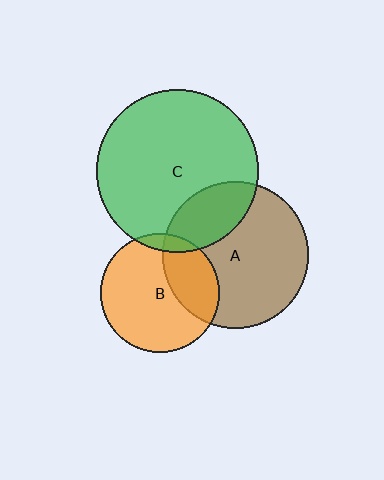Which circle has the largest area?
Circle C (green).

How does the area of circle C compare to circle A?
Approximately 1.2 times.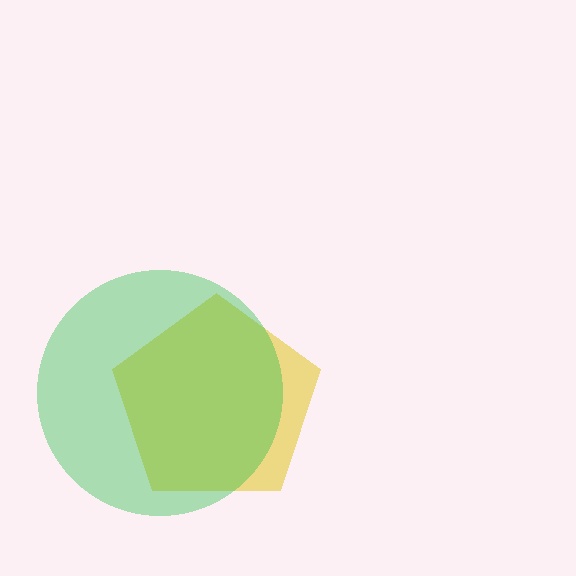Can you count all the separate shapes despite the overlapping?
Yes, there are 2 separate shapes.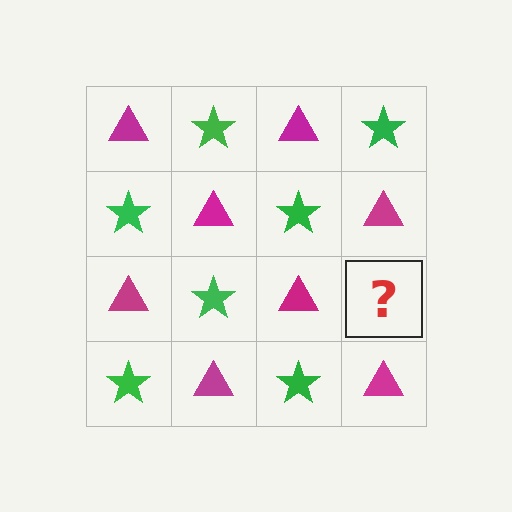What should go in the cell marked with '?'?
The missing cell should contain a green star.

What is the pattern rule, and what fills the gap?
The rule is that it alternates magenta triangle and green star in a checkerboard pattern. The gap should be filled with a green star.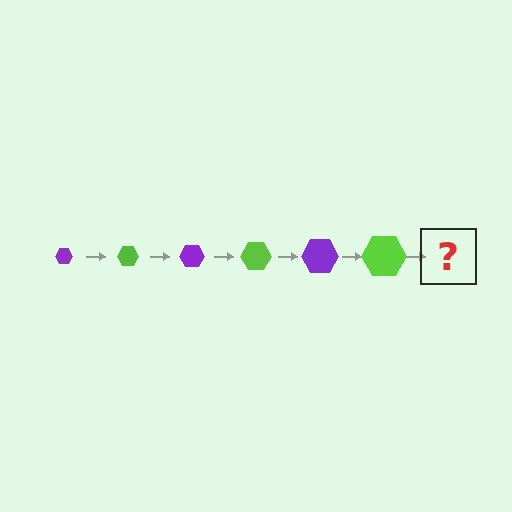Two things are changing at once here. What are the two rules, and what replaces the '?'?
The two rules are that the hexagon grows larger each step and the color cycles through purple and lime. The '?' should be a purple hexagon, larger than the previous one.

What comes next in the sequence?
The next element should be a purple hexagon, larger than the previous one.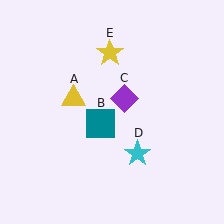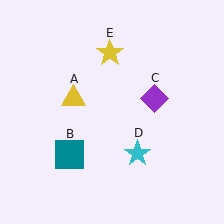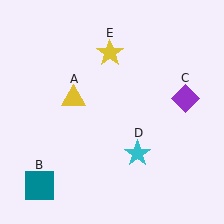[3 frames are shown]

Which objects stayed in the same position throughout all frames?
Yellow triangle (object A) and cyan star (object D) and yellow star (object E) remained stationary.